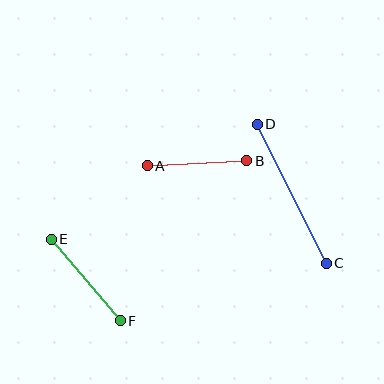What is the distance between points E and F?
The distance is approximately 107 pixels.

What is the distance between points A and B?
The distance is approximately 99 pixels.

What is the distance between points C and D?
The distance is approximately 155 pixels.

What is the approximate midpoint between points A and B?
The midpoint is at approximately (197, 163) pixels.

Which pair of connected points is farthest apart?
Points C and D are farthest apart.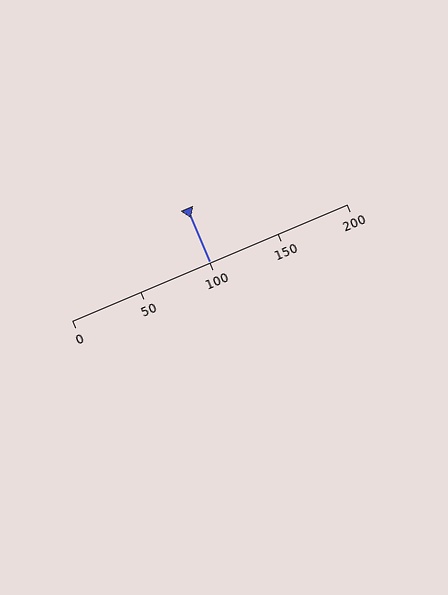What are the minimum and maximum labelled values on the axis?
The axis runs from 0 to 200.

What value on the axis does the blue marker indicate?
The marker indicates approximately 100.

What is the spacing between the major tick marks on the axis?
The major ticks are spaced 50 apart.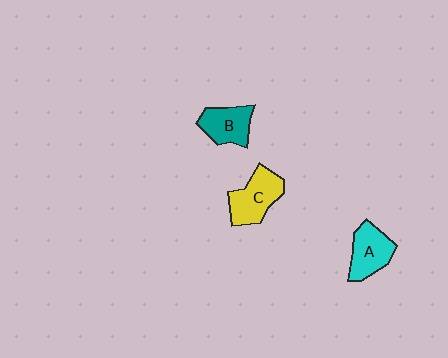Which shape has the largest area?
Shape C (yellow).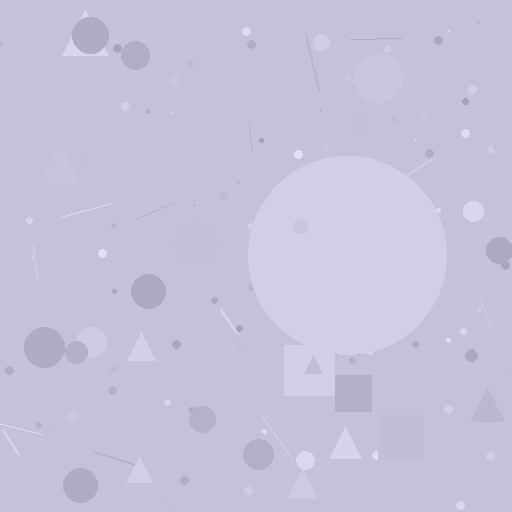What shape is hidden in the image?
A circle is hidden in the image.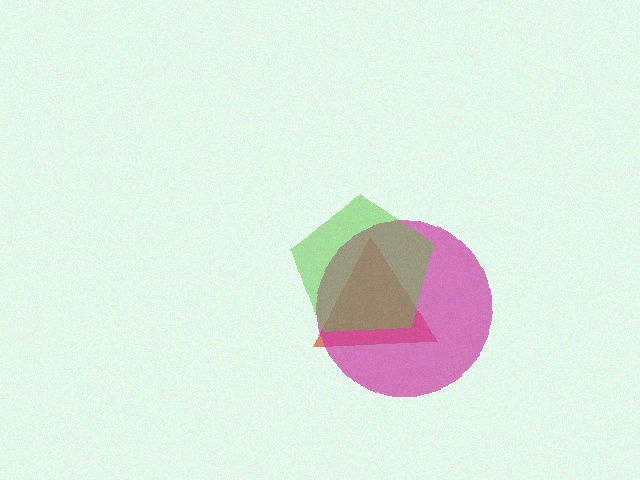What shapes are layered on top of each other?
The layered shapes are: a red triangle, a magenta circle, a lime pentagon.